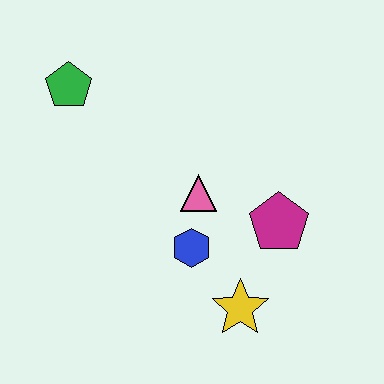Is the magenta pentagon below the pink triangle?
Yes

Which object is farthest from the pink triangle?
The green pentagon is farthest from the pink triangle.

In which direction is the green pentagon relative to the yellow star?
The green pentagon is above the yellow star.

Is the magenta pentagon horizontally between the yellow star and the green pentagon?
No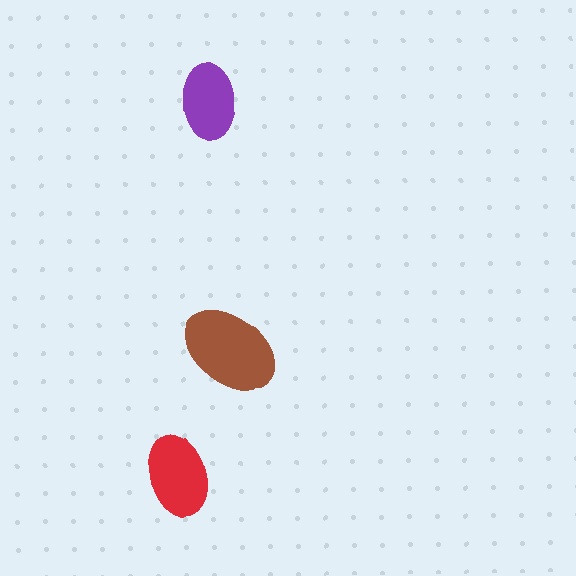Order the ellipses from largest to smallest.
the brown one, the red one, the purple one.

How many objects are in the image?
There are 3 objects in the image.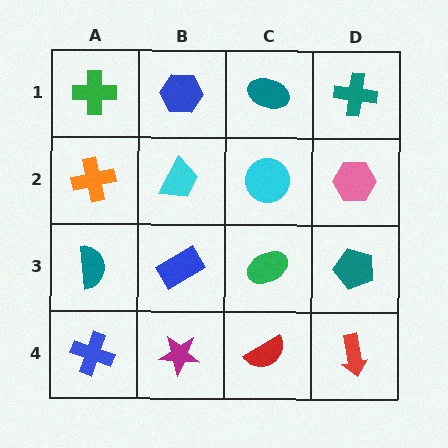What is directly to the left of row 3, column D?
A green ellipse.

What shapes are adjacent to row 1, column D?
A pink hexagon (row 2, column D), a teal ellipse (row 1, column C).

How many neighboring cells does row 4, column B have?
3.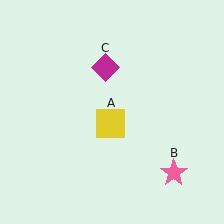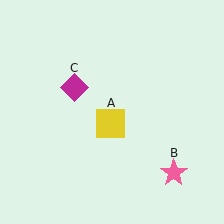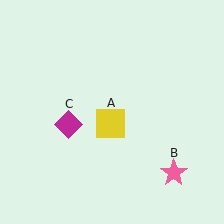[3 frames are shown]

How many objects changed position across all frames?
1 object changed position: magenta diamond (object C).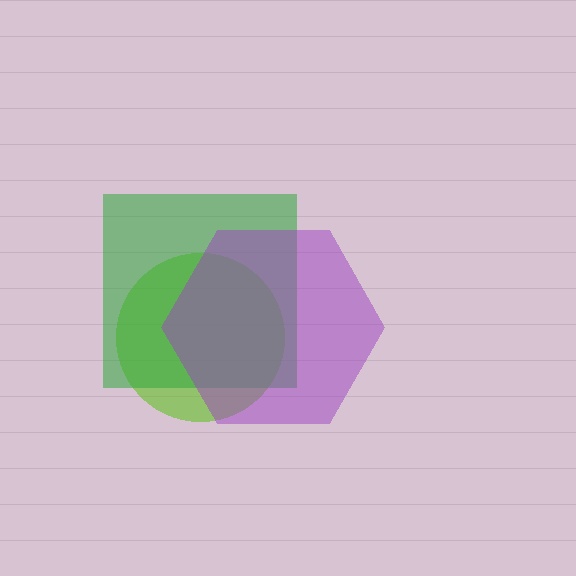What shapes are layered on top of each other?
The layered shapes are: a lime circle, a green square, a purple hexagon.